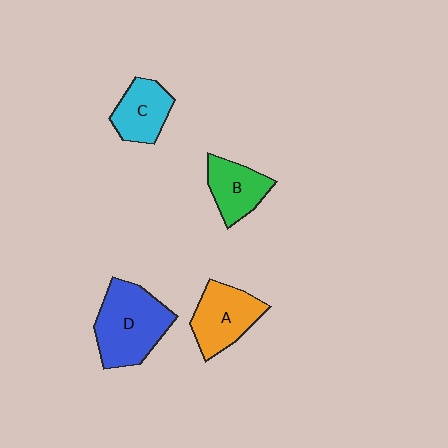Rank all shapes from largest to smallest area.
From largest to smallest: D (blue), A (orange), B (green), C (cyan).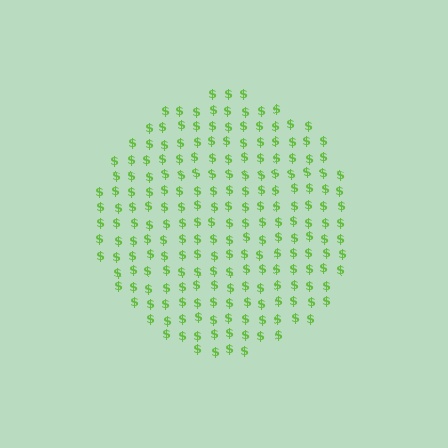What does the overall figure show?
The overall figure shows a circle.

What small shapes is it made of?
It is made of small dollar signs.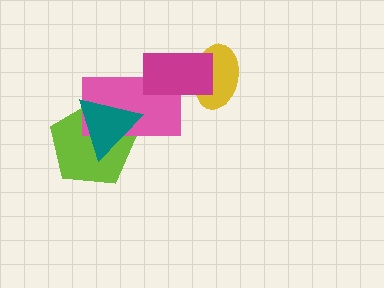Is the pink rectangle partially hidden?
Yes, it is partially covered by another shape.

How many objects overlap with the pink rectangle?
3 objects overlap with the pink rectangle.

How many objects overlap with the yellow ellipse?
1 object overlaps with the yellow ellipse.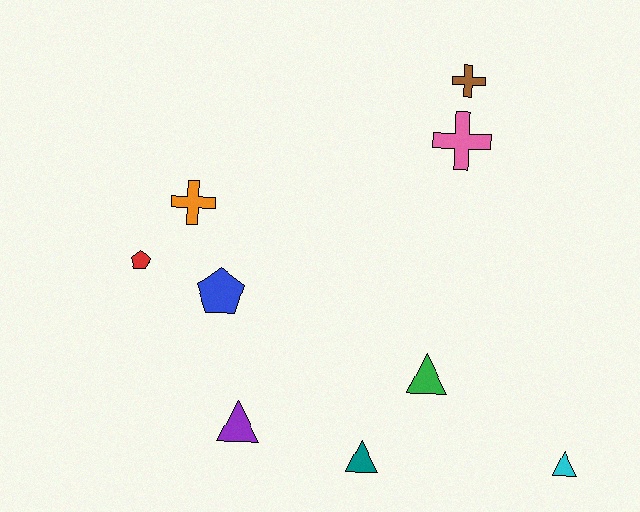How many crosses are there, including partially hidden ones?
There are 3 crosses.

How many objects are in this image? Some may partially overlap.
There are 9 objects.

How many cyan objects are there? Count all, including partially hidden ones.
There is 1 cyan object.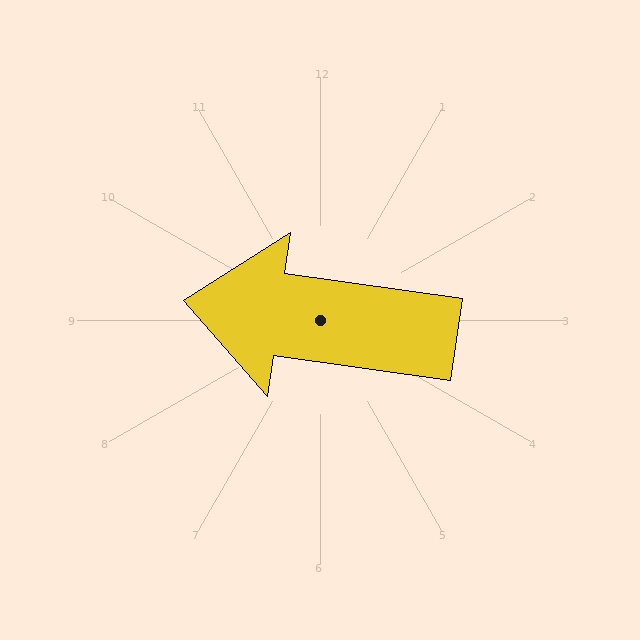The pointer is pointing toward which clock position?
Roughly 9 o'clock.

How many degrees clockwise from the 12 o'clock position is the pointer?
Approximately 278 degrees.